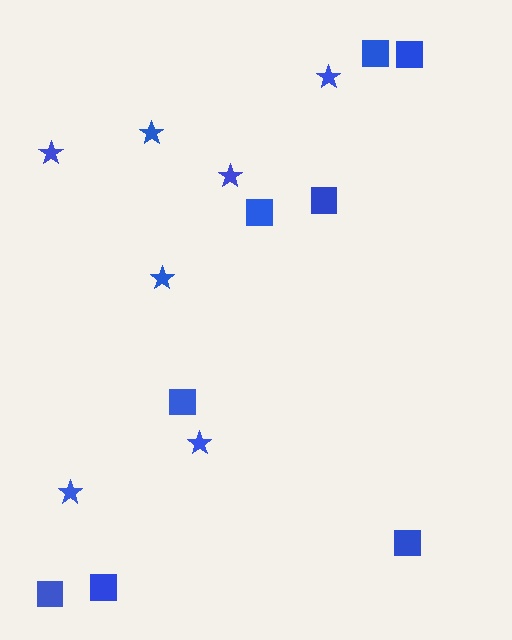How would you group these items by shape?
There are 2 groups: one group of squares (8) and one group of stars (7).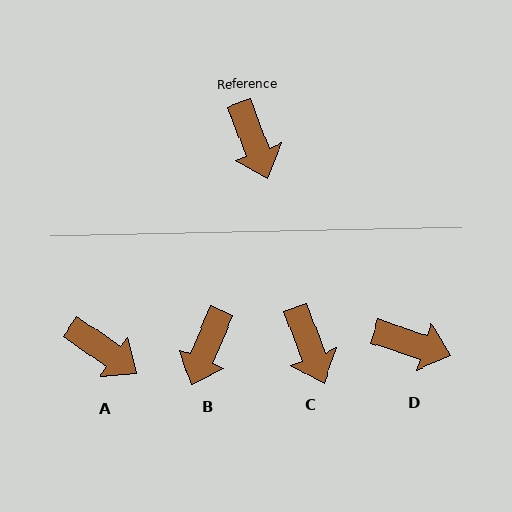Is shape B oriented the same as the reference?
No, it is off by about 43 degrees.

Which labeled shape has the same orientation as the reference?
C.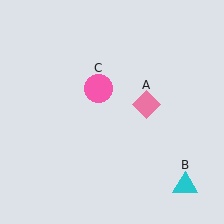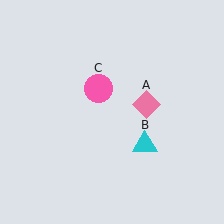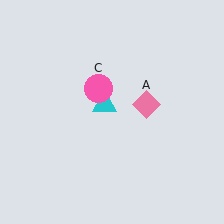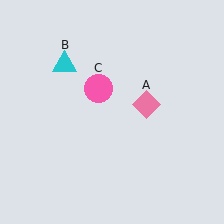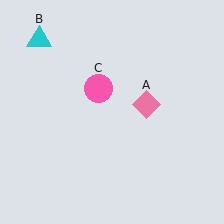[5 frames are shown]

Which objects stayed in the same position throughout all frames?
Pink diamond (object A) and pink circle (object C) remained stationary.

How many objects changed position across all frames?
1 object changed position: cyan triangle (object B).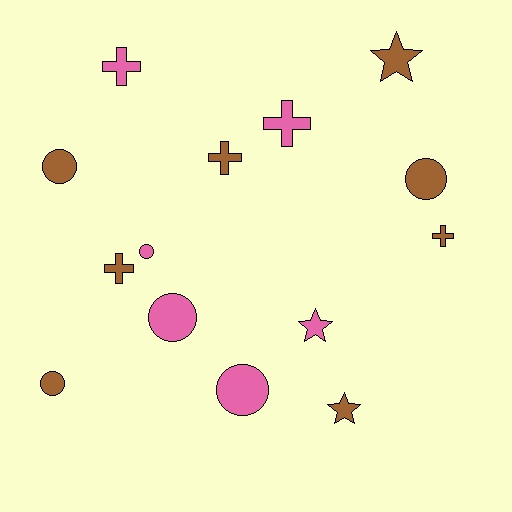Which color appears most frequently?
Brown, with 8 objects.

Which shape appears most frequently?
Circle, with 6 objects.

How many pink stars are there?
There is 1 pink star.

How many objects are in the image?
There are 14 objects.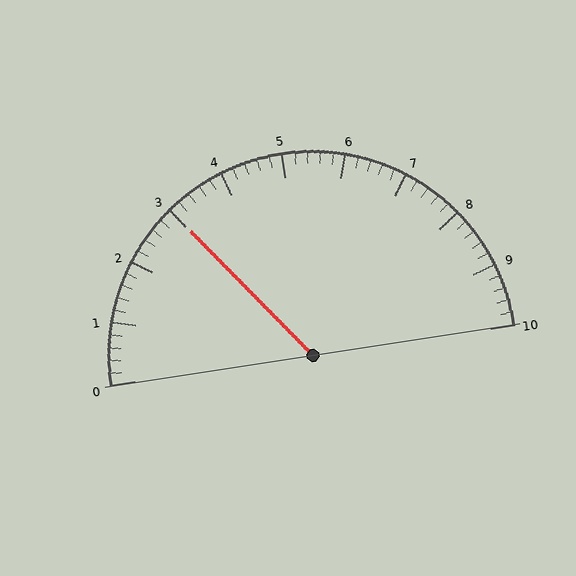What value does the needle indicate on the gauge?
The needle indicates approximately 3.0.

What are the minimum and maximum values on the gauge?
The gauge ranges from 0 to 10.